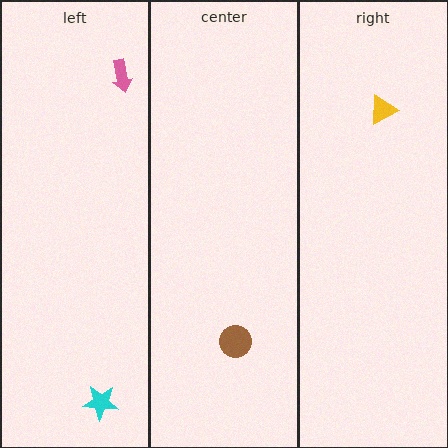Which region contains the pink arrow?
The left region.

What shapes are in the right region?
The yellow triangle.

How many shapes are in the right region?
1.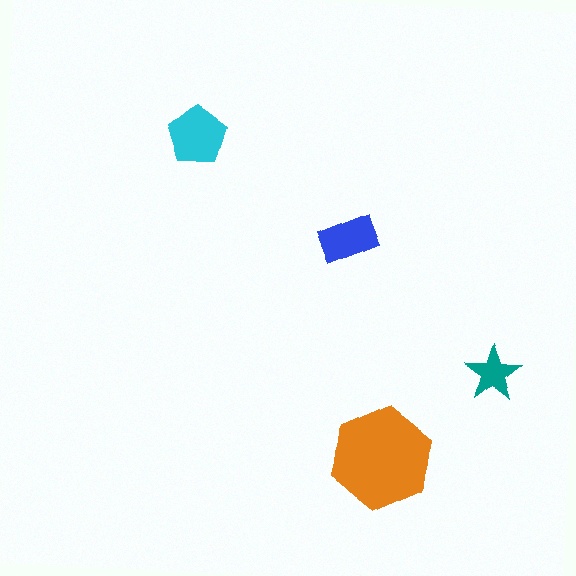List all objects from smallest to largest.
The teal star, the blue rectangle, the cyan pentagon, the orange hexagon.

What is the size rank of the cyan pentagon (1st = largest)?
2nd.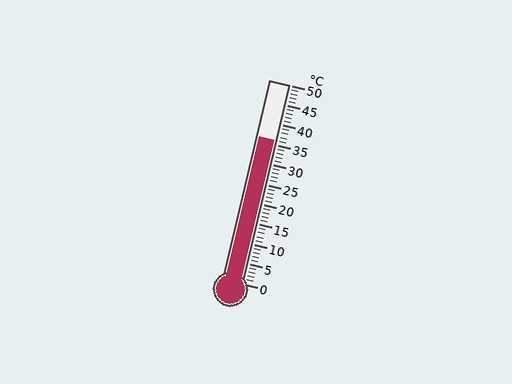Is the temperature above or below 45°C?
The temperature is below 45°C.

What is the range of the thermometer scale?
The thermometer scale ranges from 0°C to 50°C.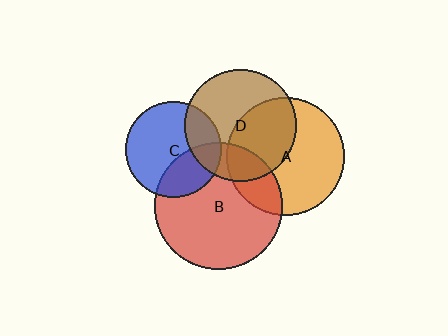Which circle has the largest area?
Circle B (red).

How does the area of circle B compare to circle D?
Approximately 1.3 times.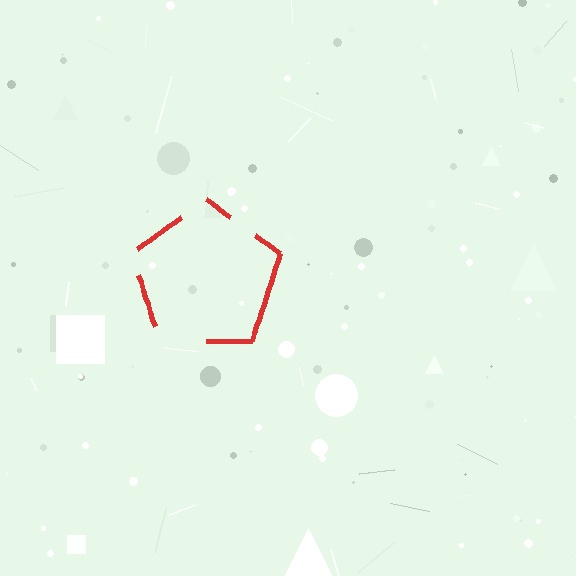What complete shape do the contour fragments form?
The contour fragments form a pentagon.